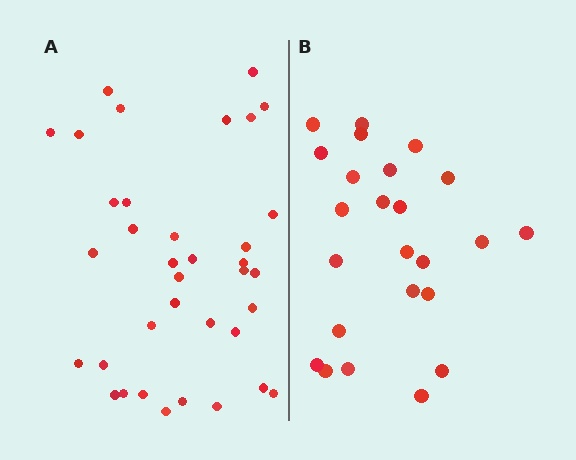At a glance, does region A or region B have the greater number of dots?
Region A (the left region) has more dots.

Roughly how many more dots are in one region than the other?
Region A has roughly 12 or so more dots than region B.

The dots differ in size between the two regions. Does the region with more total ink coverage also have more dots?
No. Region B has more total ink coverage because its dots are larger, but region A actually contains more individual dots. Total area can be misleading — the number of items is what matters here.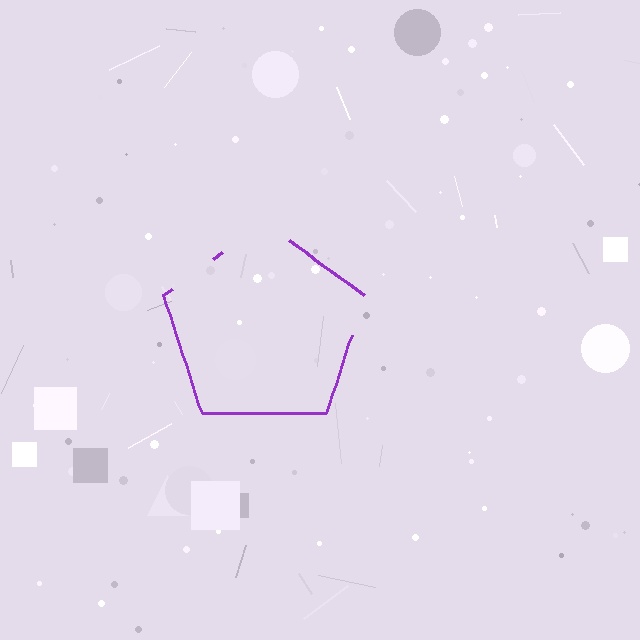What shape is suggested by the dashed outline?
The dashed outline suggests a pentagon.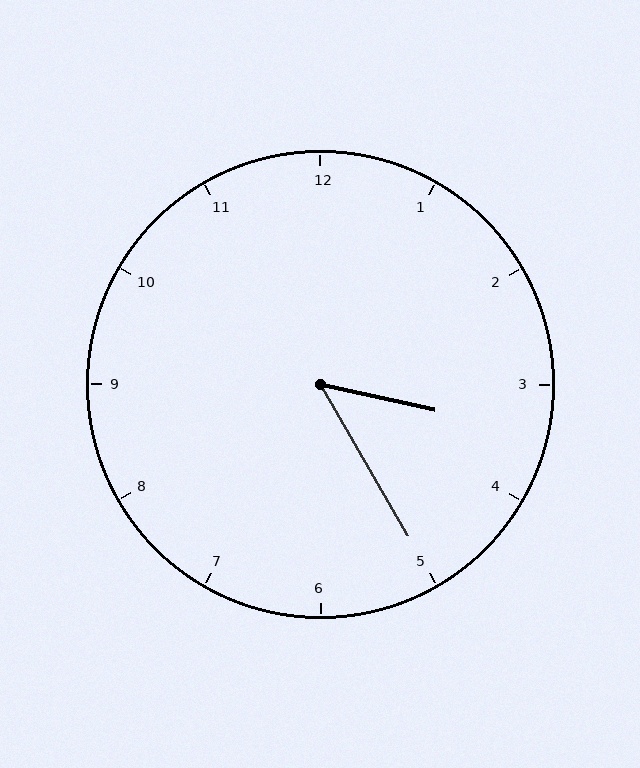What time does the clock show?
3:25.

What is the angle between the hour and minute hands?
Approximately 48 degrees.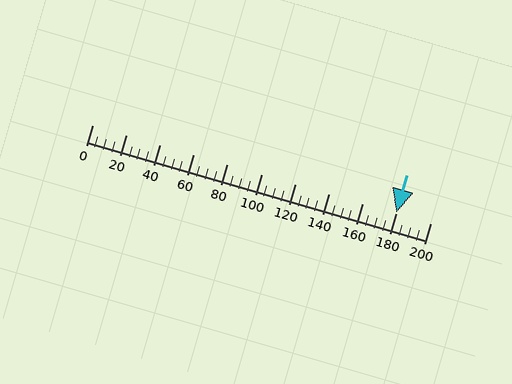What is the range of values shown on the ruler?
The ruler shows values from 0 to 200.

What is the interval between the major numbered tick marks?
The major tick marks are spaced 20 units apart.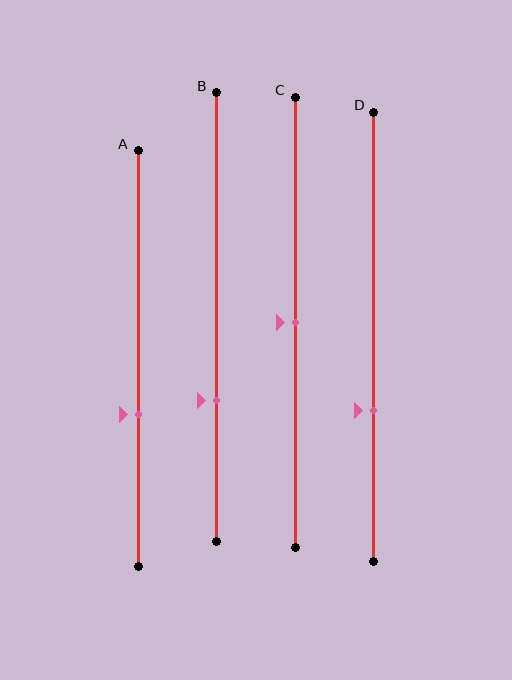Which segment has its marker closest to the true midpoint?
Segment C has its marker closest to the true midpoint.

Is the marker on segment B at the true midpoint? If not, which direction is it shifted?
No, the marker on segment B is shifted downward by about 18% of the segment length.